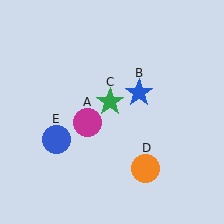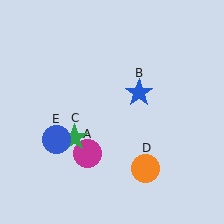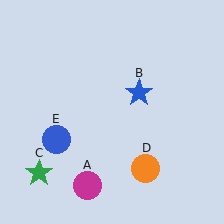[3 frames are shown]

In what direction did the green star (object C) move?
The green star (object C) moved down and to the left.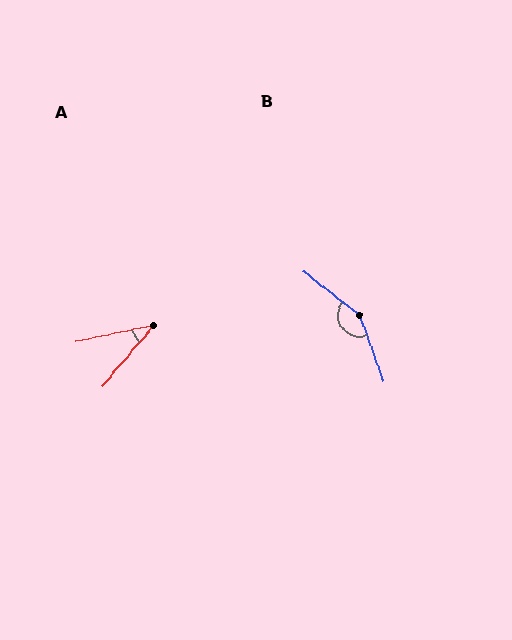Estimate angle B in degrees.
Approximately 147 degrees.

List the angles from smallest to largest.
A (38°), B (147°).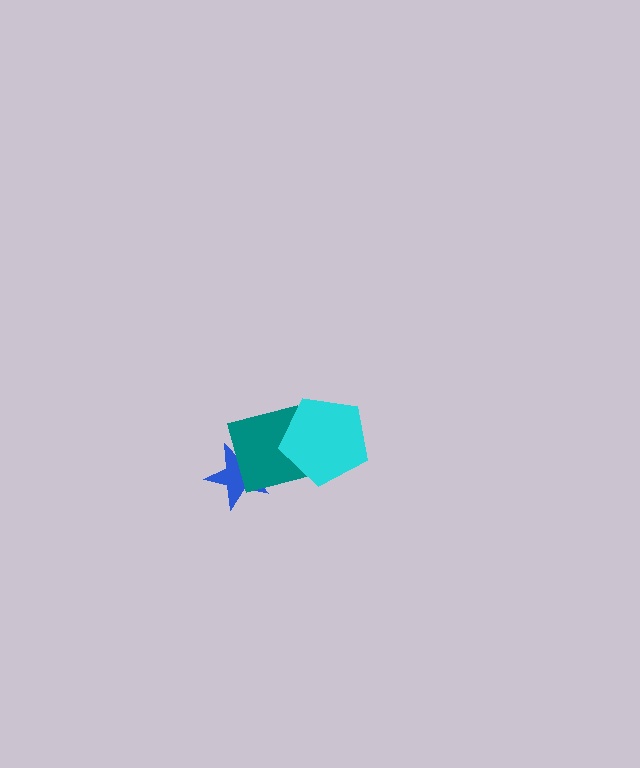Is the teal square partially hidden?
Yes, it is partially covered by another shape.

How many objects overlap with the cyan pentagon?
1 object overlaps with the cyan pentagon.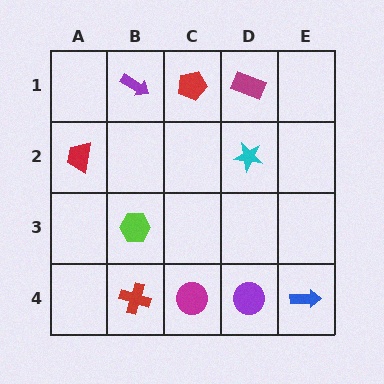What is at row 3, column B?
A lime hexagon.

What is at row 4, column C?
A magenta circle.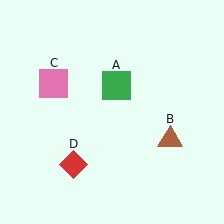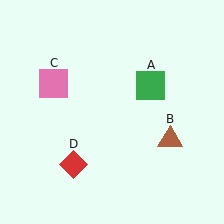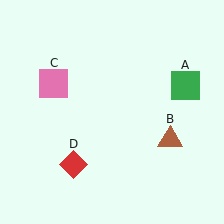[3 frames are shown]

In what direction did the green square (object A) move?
The green square (object A) moved right.